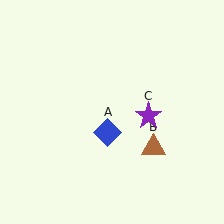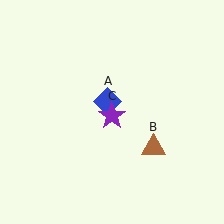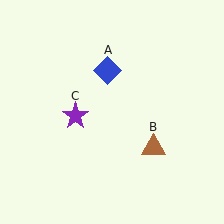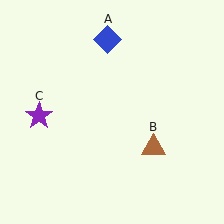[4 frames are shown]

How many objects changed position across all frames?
2 objects changed position: blue diamond (object A), purple star (object C).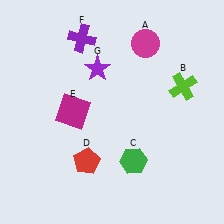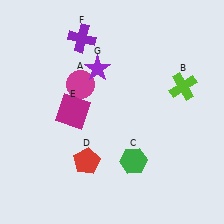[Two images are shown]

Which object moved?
The magenta circle (A) moved left.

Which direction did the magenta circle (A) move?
The magenta circle (A) moved left.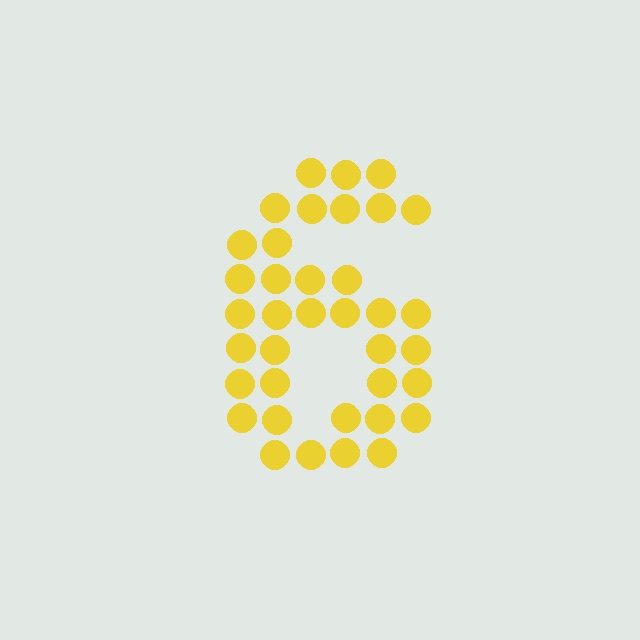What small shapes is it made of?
It is made of small circles.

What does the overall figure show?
The overall figure shows the digit 6.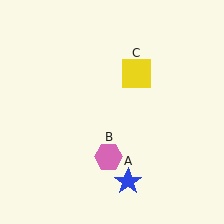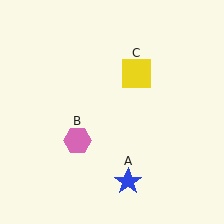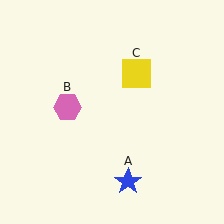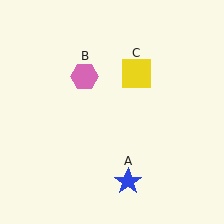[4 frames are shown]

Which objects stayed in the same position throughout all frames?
Blue star (object A) and yellow square (object C) remained stationary.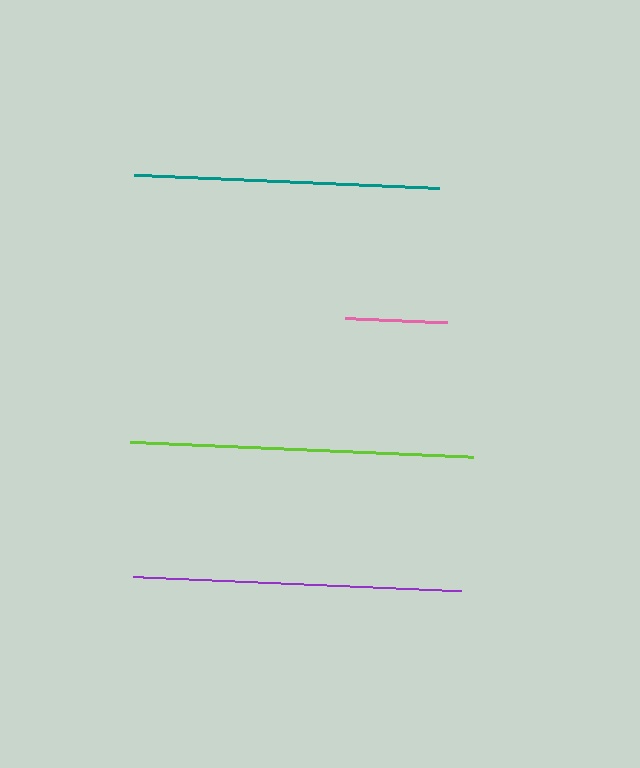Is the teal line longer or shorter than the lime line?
The lime line is longer than the teal line.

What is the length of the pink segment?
The pink segment is approximately 102 pixels long.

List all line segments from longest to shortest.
From longest to shortest: lime, purple, teal, pink.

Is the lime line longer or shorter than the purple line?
The lime line is longer than the purple line.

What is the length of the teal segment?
The teal segment is approximately 305 pixels long.